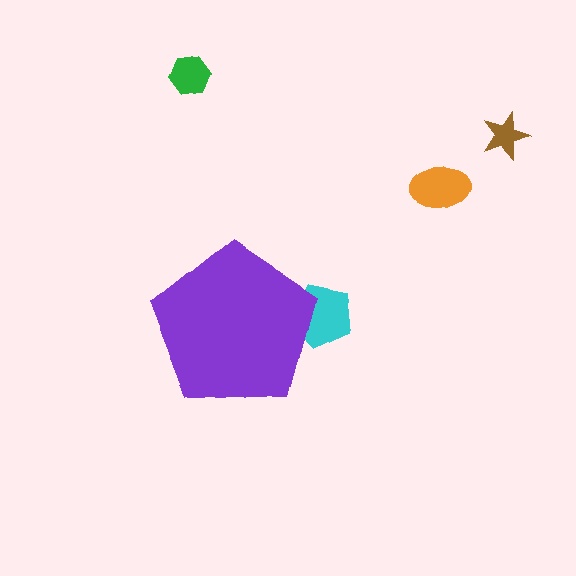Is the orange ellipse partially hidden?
No, the orange ellipse is fully visible.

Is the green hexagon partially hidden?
No, the green hexagon is fully visible.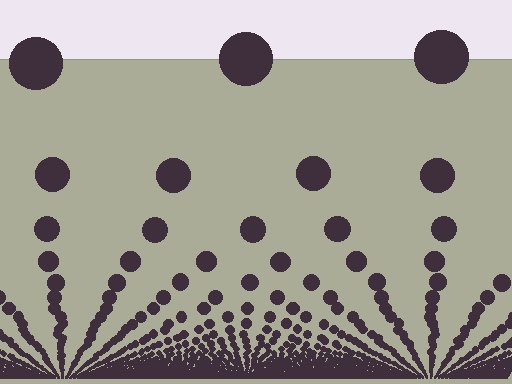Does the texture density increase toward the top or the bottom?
Density increases toward the bottom.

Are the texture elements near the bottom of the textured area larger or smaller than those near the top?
Smaller. The gradient is inverted — elements near the bottom are smaller and denser.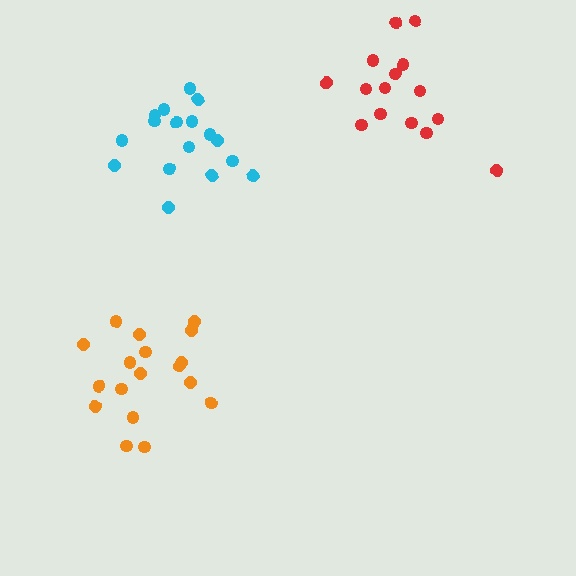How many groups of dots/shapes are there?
There are 3 groups.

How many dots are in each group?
Group 1: 15 dots, Group 2: 18 dots, Group 3: 17 dots (50 total).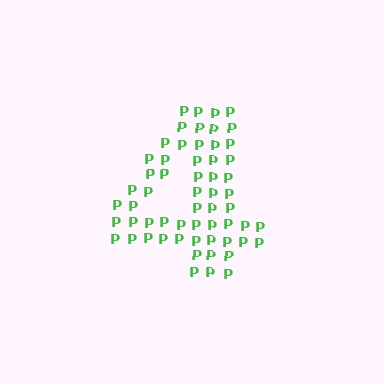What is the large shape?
The large shape is the digit 4.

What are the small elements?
The small elements are letter P's.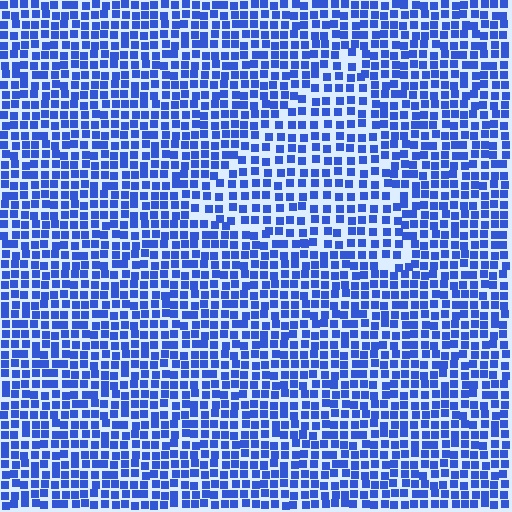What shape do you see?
I see a triangle.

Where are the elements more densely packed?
The elements are more densely packed outside the triangle boundary.